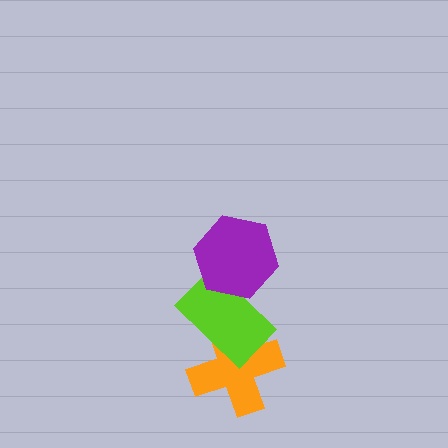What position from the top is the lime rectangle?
The lime rectangle is 2nd from the top.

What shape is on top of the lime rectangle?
The purple hexagon is on top of the lime rectangle.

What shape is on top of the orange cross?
The lime rectangle is on top of the orange cross.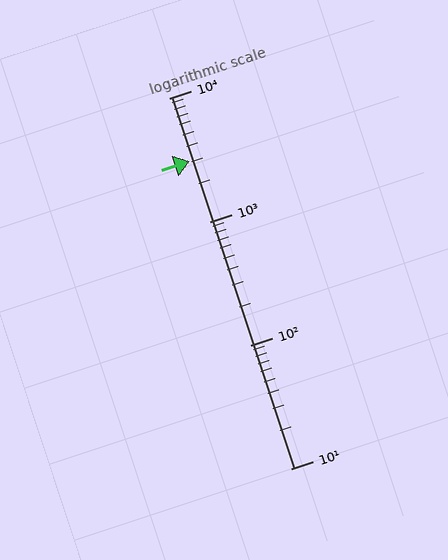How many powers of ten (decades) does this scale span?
The scale spans 3 decades, from 10 to 10000.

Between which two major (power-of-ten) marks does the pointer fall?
The pointer is between 1000 and 10000.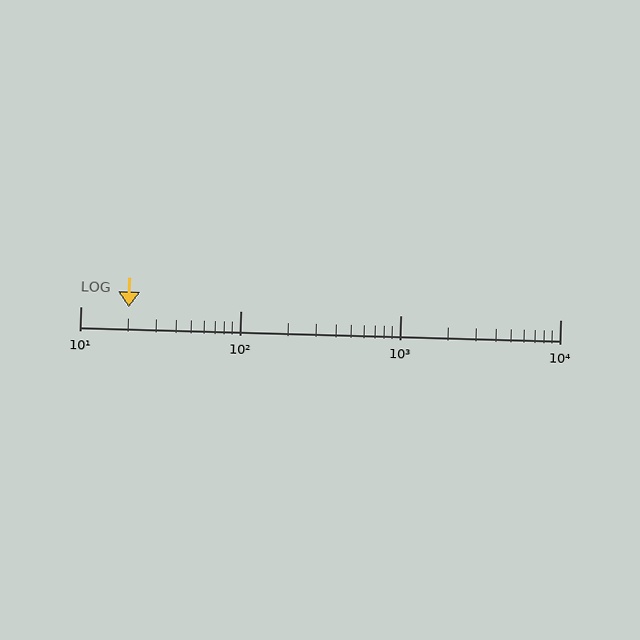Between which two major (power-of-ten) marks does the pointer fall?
The pointer is between 10 and 100.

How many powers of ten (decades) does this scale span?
The scale spans 3 decades, from 10 to 10000.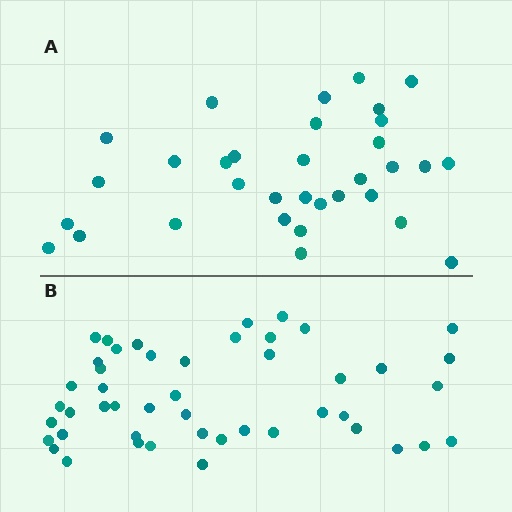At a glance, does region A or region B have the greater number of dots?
Region B (the bottom region) has more dots.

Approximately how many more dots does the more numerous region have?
Region B has approximately 15 more dots than region A.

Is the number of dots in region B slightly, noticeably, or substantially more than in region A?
Region B has noticeably more, but not dramatically so. The ratio is roughly 1.4 to 1.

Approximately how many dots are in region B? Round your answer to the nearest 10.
About 50 dots. (The exact count is 47, which rounds to 50.)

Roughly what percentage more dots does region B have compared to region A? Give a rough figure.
About 40% more.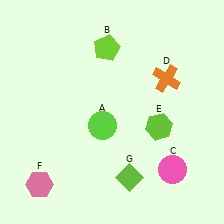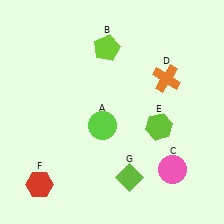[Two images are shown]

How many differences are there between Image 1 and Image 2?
There is 1 difference between the two images.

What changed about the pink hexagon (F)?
In Image 1, F is pink. In Image 2, it changed to red.